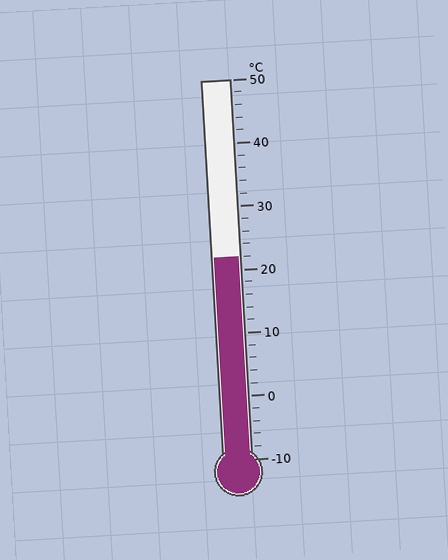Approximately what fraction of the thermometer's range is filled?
The thermometer is filled to approximately 55% of its range.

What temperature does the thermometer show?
The thermometer shows approximately 22°C.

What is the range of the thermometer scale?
The thermometer scale ranges from -10°C to 50°C.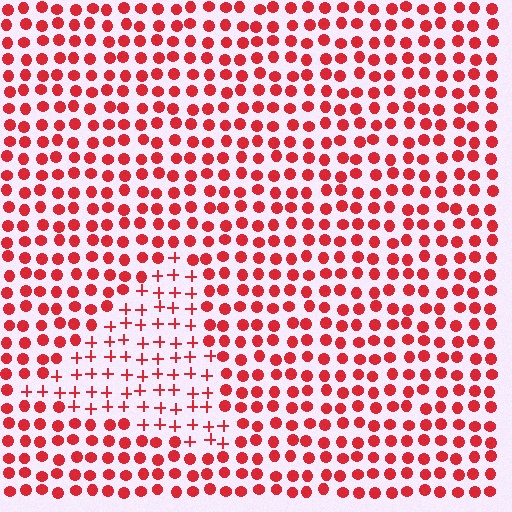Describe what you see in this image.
The image is filled with small red elements arranged in a uniform grid. A triangle-shaped region contains plus signs, while the surrounding area contains circles. The boundary is defined purely by the change in element shape.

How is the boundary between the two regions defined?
The boundary is defined by a change in element shape: plus signs inside vs. circles outside. All elements share the same color and spacing.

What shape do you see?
I see a triangle.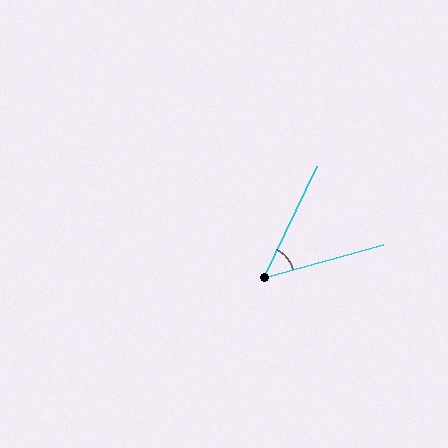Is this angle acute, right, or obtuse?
It is acute.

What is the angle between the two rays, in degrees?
Approximately 49 degrees.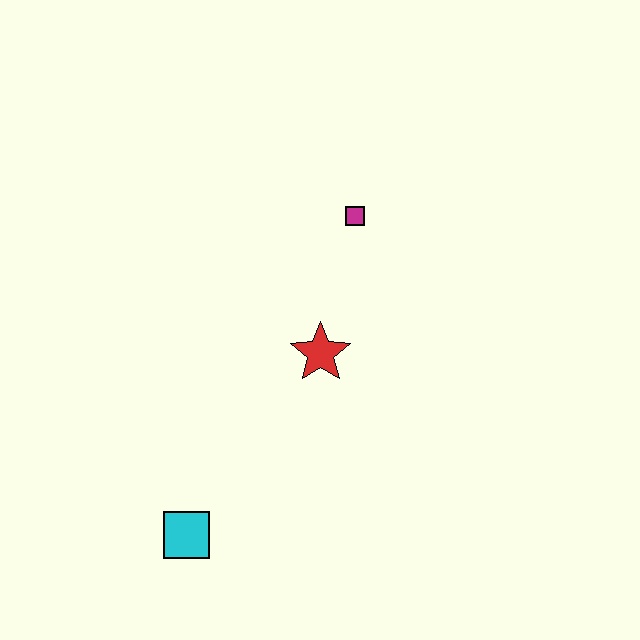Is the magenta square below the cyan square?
No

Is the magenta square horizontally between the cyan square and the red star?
No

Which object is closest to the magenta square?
The red star is closest to the magenta square.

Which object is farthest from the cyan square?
The magenta square is farthest from the cyan square.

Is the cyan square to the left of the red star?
Yes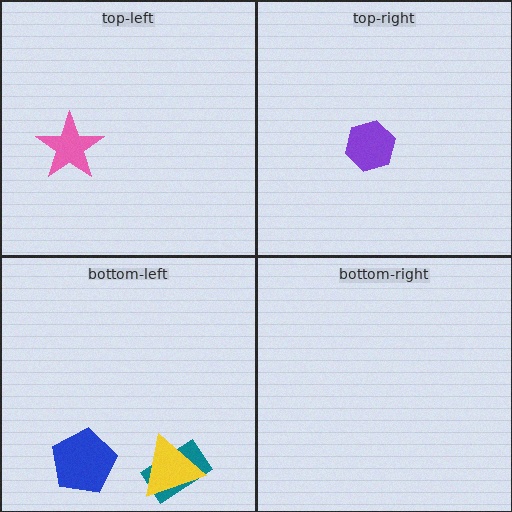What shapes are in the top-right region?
The purple hexagon.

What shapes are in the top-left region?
The pink star.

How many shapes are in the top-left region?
1.